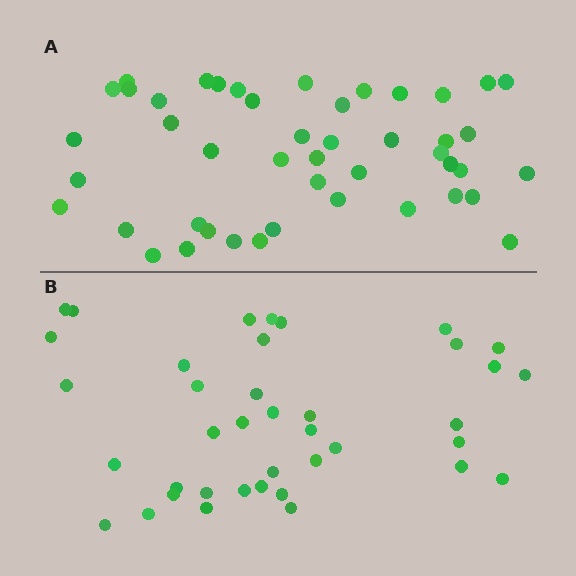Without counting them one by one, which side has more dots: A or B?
Region A (the top region) has more dots.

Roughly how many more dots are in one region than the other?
Region A has roughly 8 or so more dots than region B.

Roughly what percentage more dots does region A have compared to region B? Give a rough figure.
About 20% more.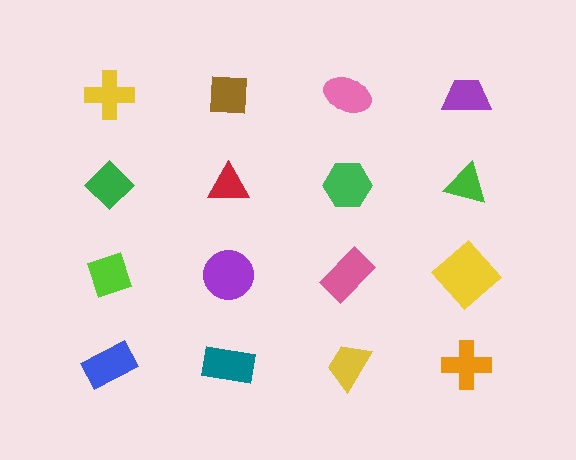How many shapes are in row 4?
4 shapes.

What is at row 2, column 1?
A green diamond.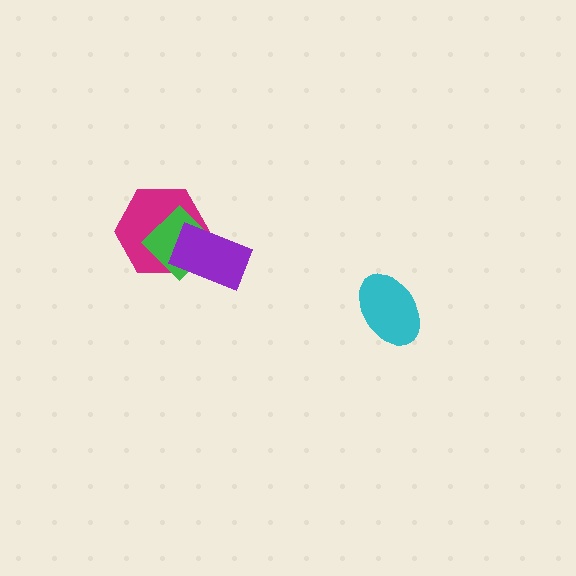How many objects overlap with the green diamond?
2 objects overlap with the green diamond.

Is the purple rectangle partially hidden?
No, no other shape covers it.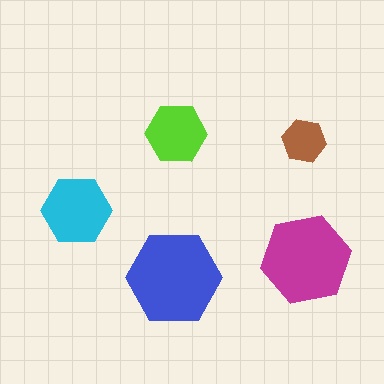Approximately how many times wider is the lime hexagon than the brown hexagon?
About 1.5 times wider.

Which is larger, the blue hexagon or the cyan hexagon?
The blue one.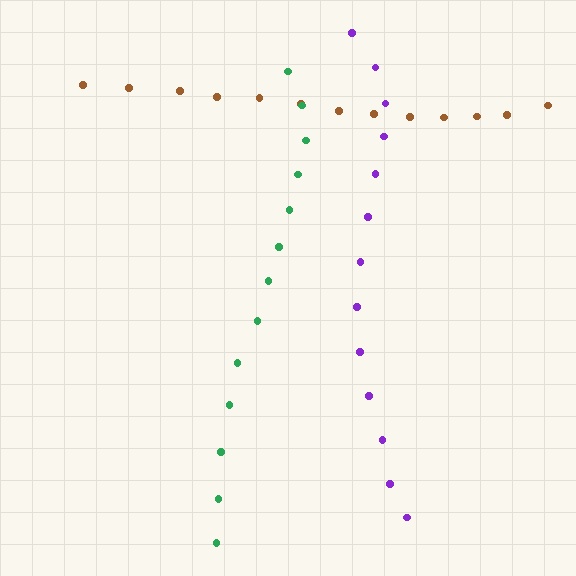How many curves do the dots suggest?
There are 3 distinct paths.